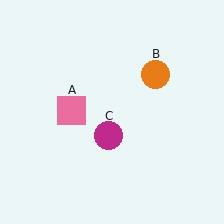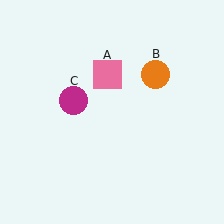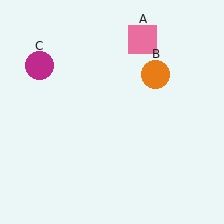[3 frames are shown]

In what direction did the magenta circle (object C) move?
The magenta circle (object C) moved up and to the left.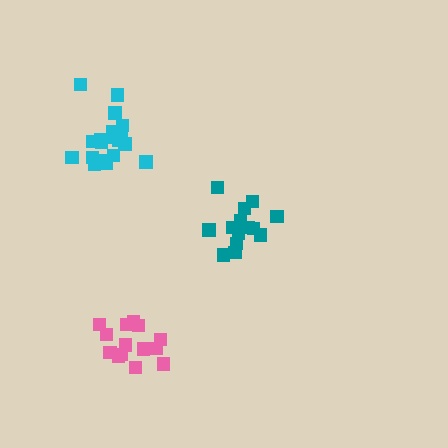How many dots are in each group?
Group 1: 14 dots, Group 2: 14 dots, Group 3: 20 dots (48 total).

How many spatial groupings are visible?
There are 3 spatial groupings.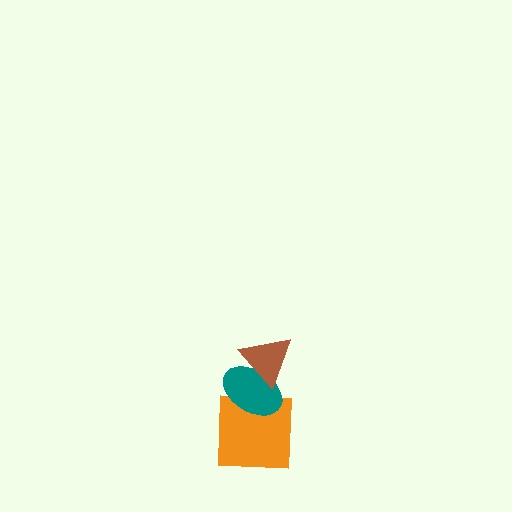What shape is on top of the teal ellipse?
The brown triangle is on top of the teal ellipse.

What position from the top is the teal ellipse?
The teal ellipse is 2nd from the top.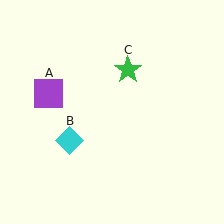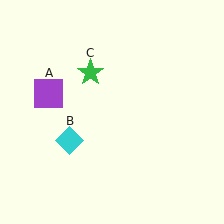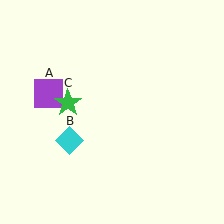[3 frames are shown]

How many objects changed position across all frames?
1 object changed position: green star (object C).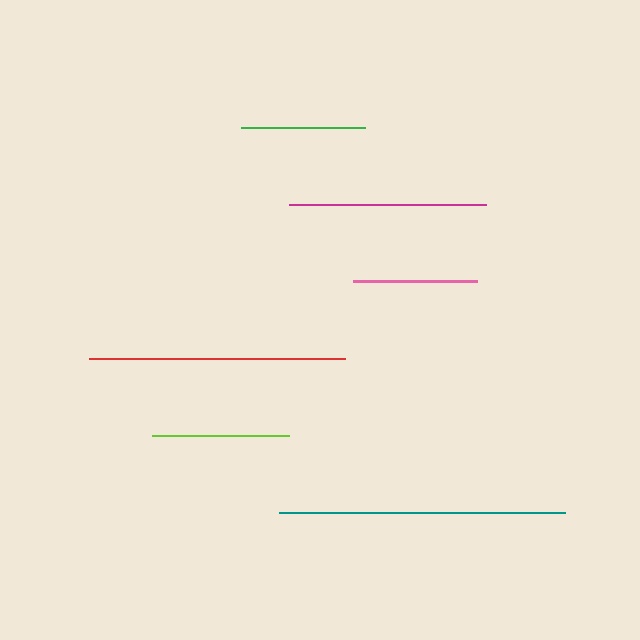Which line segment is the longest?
The teal line is the longest at approximately 286 pixels.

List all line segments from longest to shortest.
From longest to shortest: teal, red, magenta, lime, green, pink.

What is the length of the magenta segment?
The magenta segment is approximately 197 pixels long.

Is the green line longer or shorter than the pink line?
The green line is longer than the pink line.